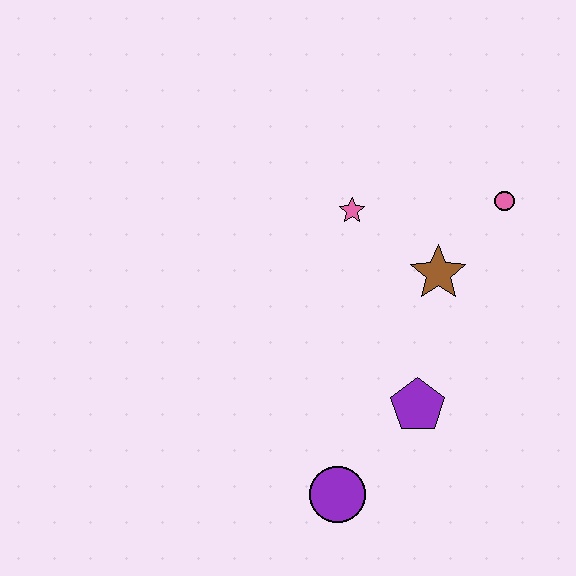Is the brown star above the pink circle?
No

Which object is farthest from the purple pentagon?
The pink circle is farthest from the purple pentagon.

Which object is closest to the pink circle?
The brown star is closest to the pink circle.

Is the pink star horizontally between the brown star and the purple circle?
Yes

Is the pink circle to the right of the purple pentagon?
Yes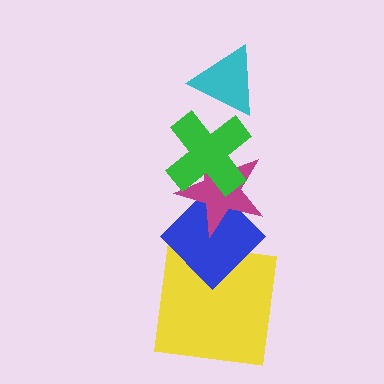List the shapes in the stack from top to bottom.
From top to bottom: the cyan triangle, the green cross, the magenta star, the blue diamond, the yellow square.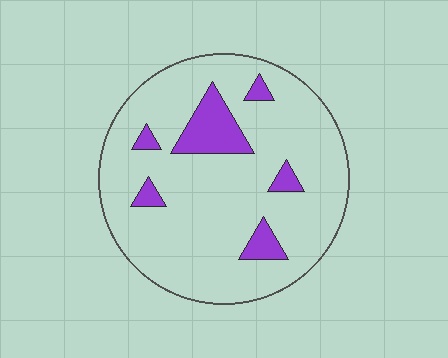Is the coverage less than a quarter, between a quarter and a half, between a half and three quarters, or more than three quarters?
Less than a quarter.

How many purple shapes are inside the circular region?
6.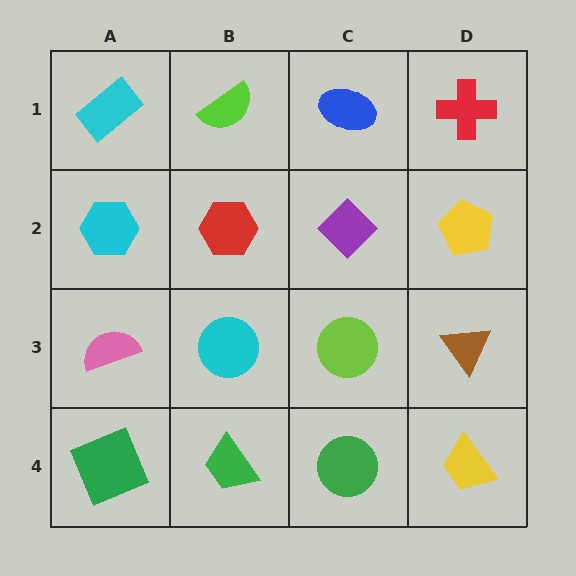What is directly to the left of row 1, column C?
A lime semicircle.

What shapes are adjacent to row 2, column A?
A cyan rectangle (row 1, column A), a pink semicircle (row 3, column A), a red hexagon (row 2, column B).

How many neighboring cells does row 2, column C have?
4.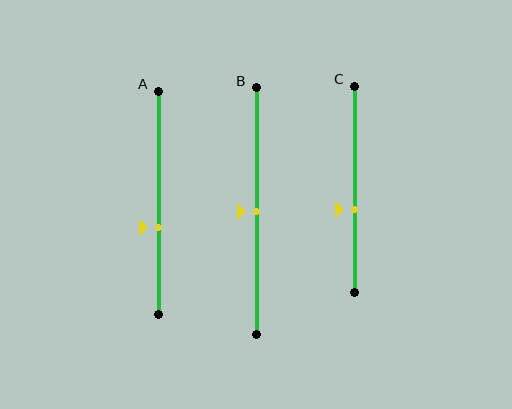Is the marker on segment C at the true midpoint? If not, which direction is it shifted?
No, the marker on segment C is shifted downward by about 10% of the segment length.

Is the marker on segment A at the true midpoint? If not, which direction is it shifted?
No, the marker on segment A is shifted downward by about 11% of the segment length.